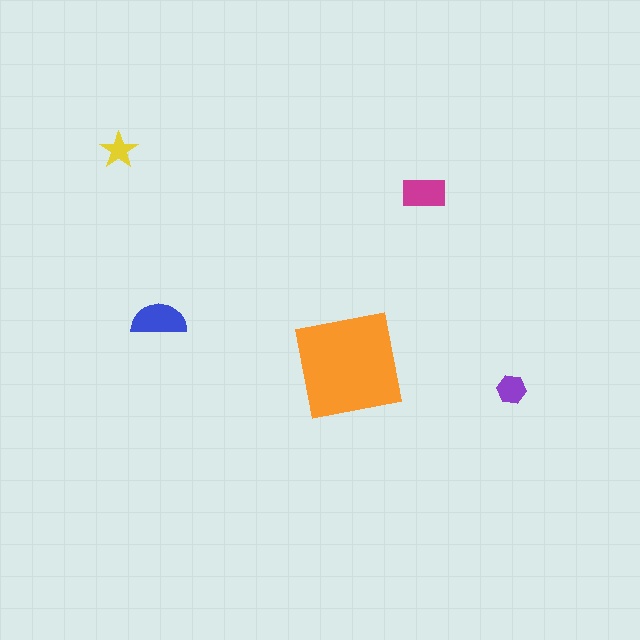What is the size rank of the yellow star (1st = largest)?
5th.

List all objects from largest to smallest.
The orange square, the blue semicircle, the magenta rectangle, the purple hexagon, the yellow star.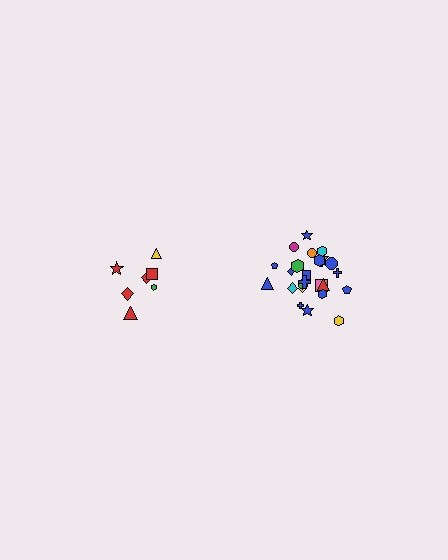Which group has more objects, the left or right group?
The right group.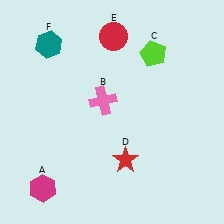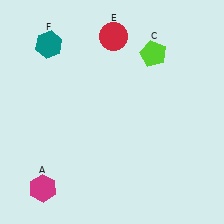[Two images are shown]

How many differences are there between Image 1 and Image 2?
There are 2 differences between the two images.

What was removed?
The pink cross (B), the red star (D) were removed in Image 2.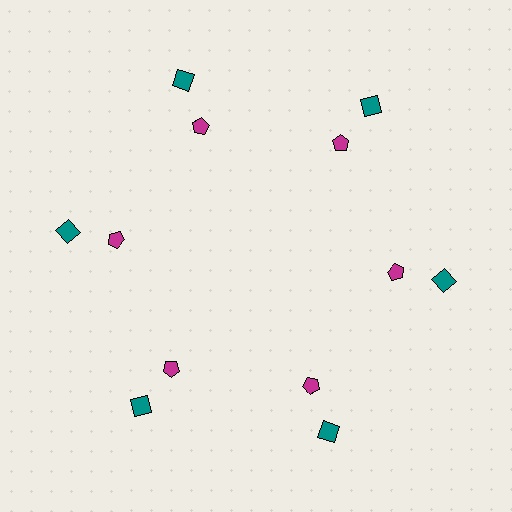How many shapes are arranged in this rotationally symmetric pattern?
There are 12 shapes, arranged in 6 groups of 2.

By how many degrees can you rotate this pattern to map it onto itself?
The pattern maps onto itself every 60 degrees of rotation.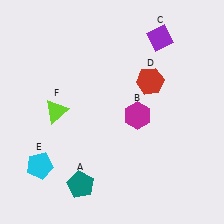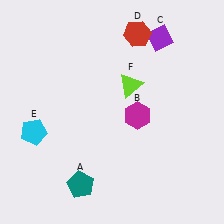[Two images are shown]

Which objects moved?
The objects that moved are: the red hexagon (D), the cyan pentagon (E), the lime triangle (F).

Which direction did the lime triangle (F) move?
The lime triangle (F) moved right.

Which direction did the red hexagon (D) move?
The red hexagon (D) moved up.